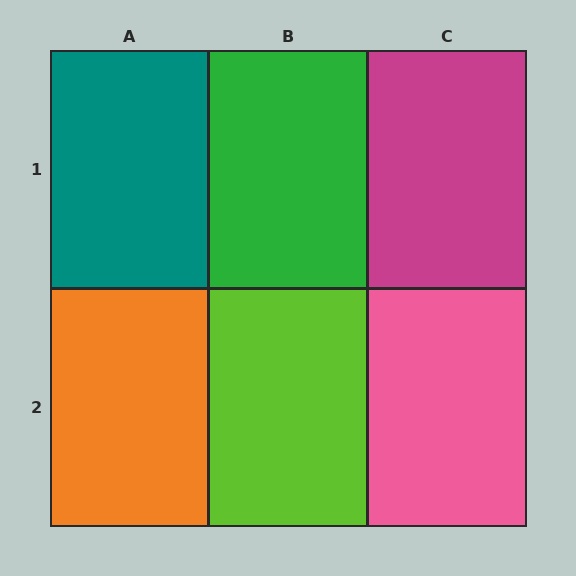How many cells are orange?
1 cell is orange.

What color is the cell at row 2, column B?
Lime.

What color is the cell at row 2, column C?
Pink.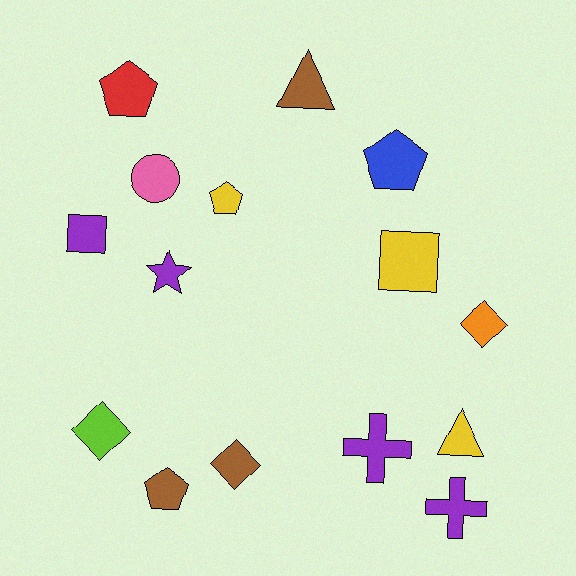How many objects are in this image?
There are 15 objects.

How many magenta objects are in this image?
There are no magenta objects.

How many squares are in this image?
There are 2 squares.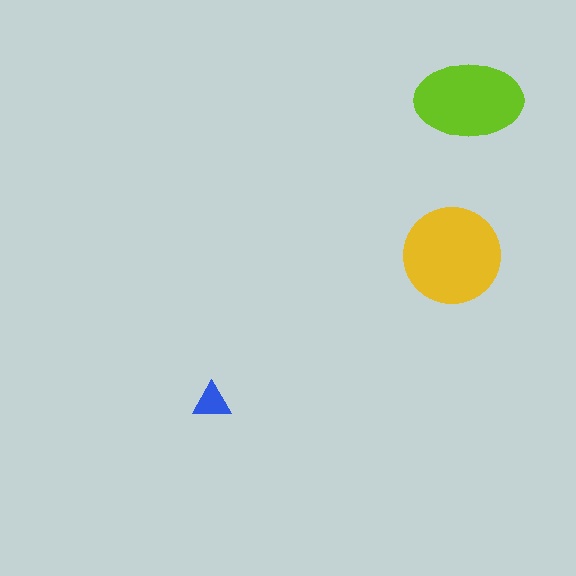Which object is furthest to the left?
The blue triangle is leftmost.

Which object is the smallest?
The blue triangle.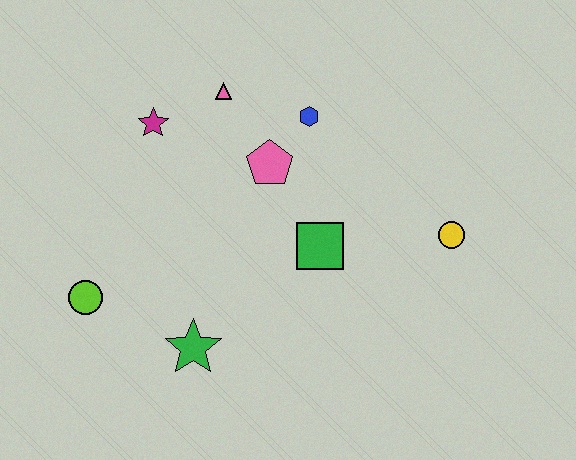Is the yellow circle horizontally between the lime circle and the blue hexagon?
No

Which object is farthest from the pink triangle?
The yellow circle is farthest from the pink triangle.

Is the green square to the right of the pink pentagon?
Yes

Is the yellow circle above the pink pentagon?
No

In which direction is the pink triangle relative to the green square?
The pink triangle is above the green square.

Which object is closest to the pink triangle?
The magenta star is closest to the pink triangle.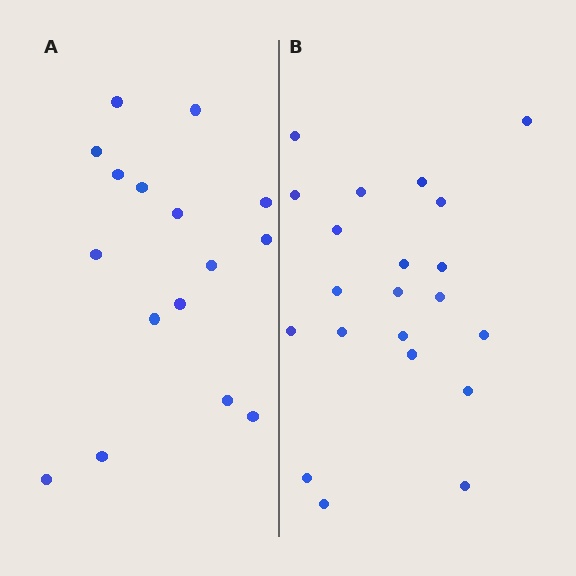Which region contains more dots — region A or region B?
Region B (the right region) has more dots.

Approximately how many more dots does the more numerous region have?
Region B has about 5 more dots than region A.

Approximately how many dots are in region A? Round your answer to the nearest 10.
About 20 dots. (The exact count is 16, which rounds to 20.)